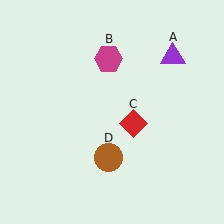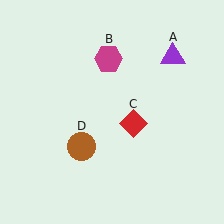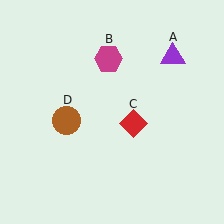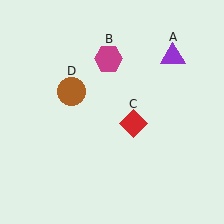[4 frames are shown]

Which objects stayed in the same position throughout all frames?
Purple triangle (object A) and magenta hexagon (object B) and red diamond (object C) remained stationary.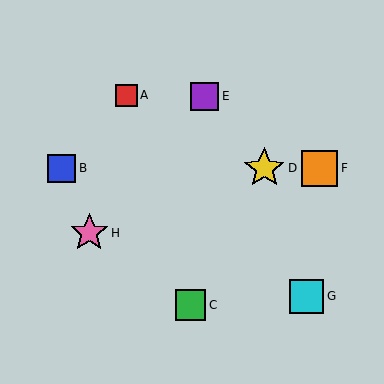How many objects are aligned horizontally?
3 objects (B, D, F) are aligned horizontally.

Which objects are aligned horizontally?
Objects B, D, F are aligned horizontally.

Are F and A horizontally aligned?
No, F is at y≈168 and A is at y≈95.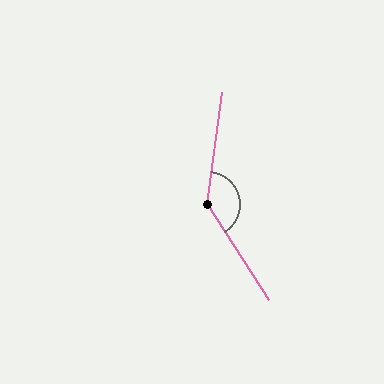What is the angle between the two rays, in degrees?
Approximately 140 degrees.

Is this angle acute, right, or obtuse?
It is obtuse.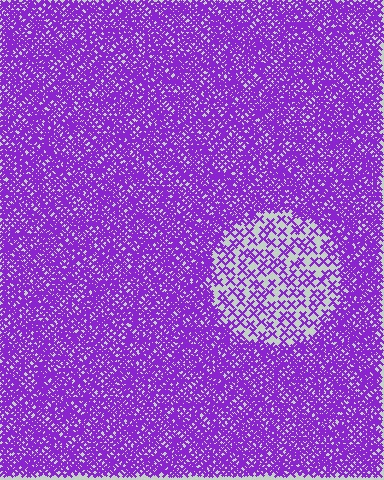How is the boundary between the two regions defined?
The boundary is defined by a change in element density (approximately 3.1x ratio). All elements are the same color, size, and shape.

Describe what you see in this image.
The image contains small purple elements arranged at two different densities. A circle-shaped region is visible where the elements are less densely packed than the surrounding area.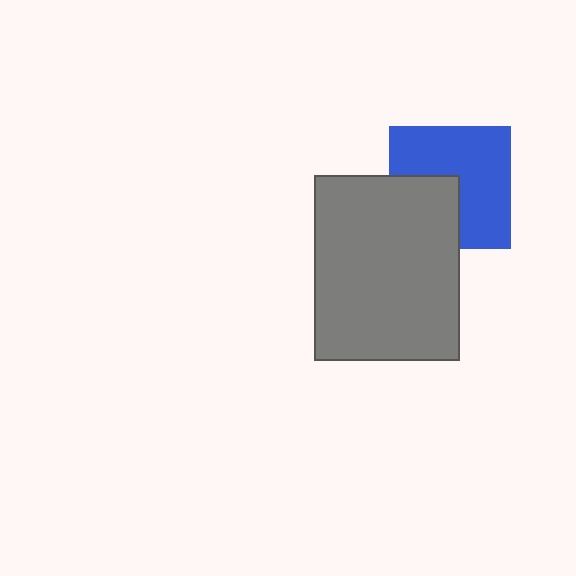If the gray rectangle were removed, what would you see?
You would see the complete blue square.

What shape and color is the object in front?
The object in front is a gray rectangle.